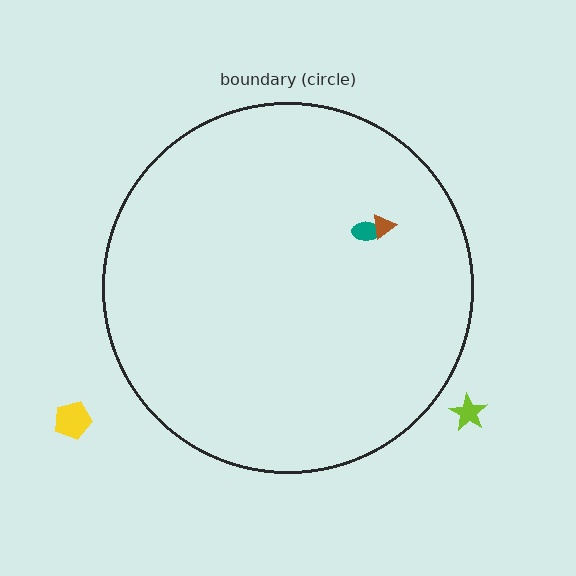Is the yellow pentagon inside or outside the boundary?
Outside.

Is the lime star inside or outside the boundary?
Outside.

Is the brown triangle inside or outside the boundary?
Inside.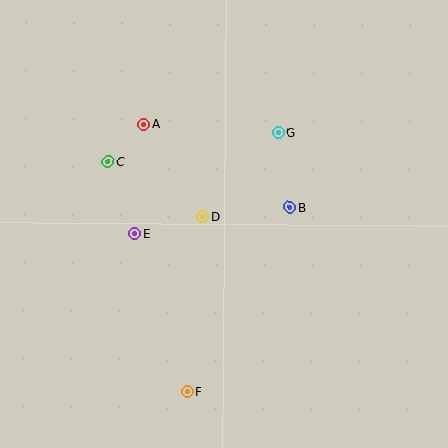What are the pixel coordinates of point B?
Point B is at (290, 208).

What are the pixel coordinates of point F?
Point F is at (187, 392).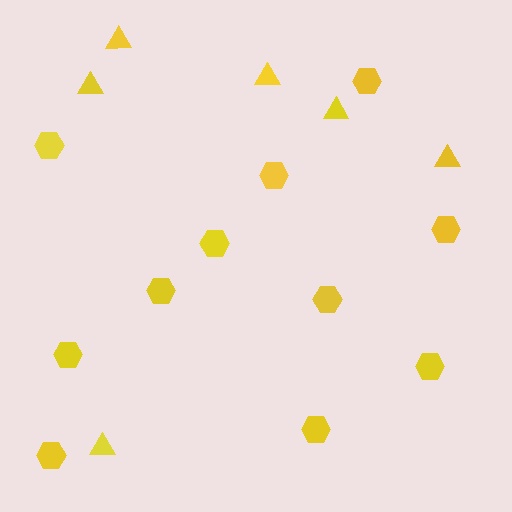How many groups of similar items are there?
There are 2 groups: one group of triangles (6) and one group of hexagons (11).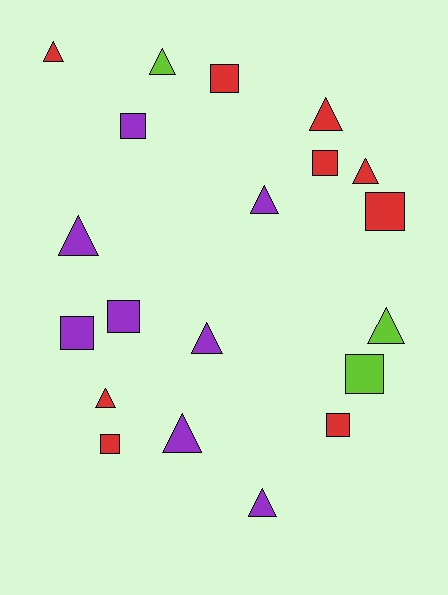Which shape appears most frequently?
Triangle, with 11 objects.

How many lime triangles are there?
There are 2 lime triangles.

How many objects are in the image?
There are 20 objects.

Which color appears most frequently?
Red, with 9 objects.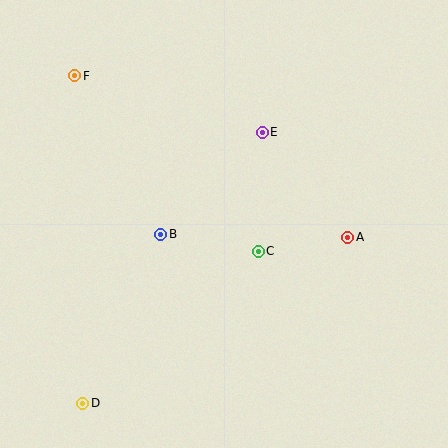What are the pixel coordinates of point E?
Point E is at (262, 132).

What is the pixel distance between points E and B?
The distance between E and B is 144 pixels.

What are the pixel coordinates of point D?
Point D is at (83, 403).